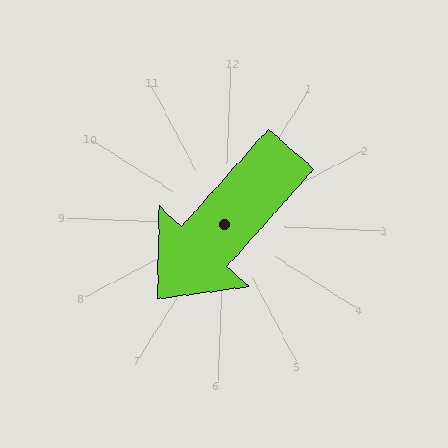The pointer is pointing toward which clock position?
Roughly 7 o'clock.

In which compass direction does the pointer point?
Southwest.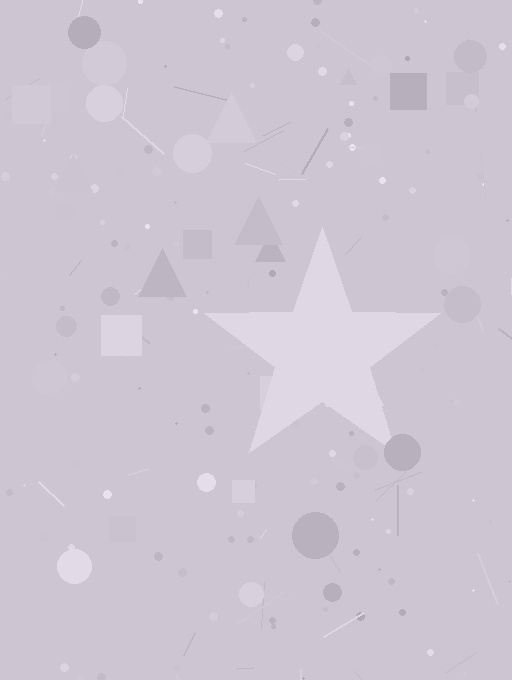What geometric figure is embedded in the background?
A star is embedded in the background.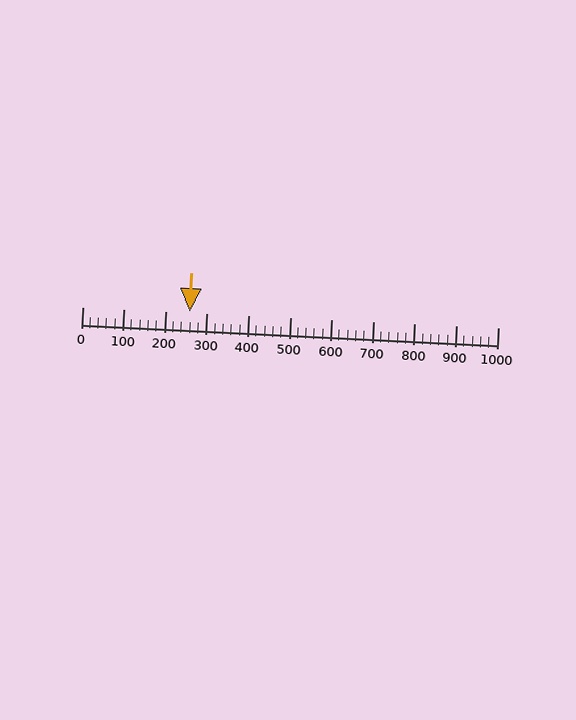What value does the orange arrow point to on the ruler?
The orange arrow points to approximately 259.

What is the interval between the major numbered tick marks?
The major tick marks are spaced 100 units apart.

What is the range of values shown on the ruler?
The ruler shows values from 0 to 1000.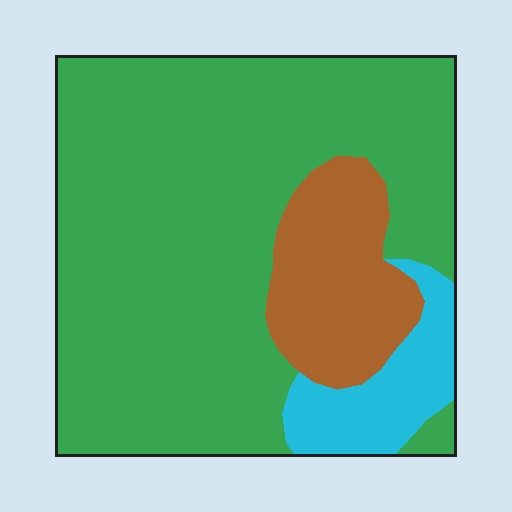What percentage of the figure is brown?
Brown takes up about one sixth (1/6) of the figure.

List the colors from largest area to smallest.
From largest to smallest: green, brown, cyan.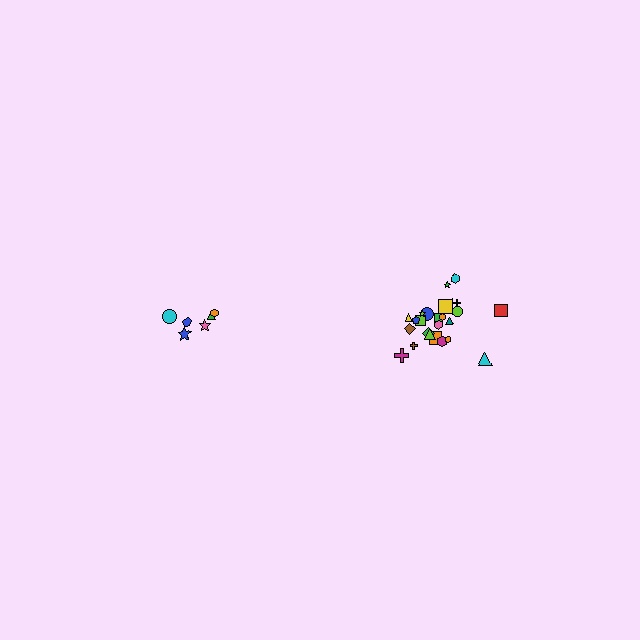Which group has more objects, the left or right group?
The right group.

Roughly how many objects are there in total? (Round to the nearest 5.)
Roughly 30 objects in total.